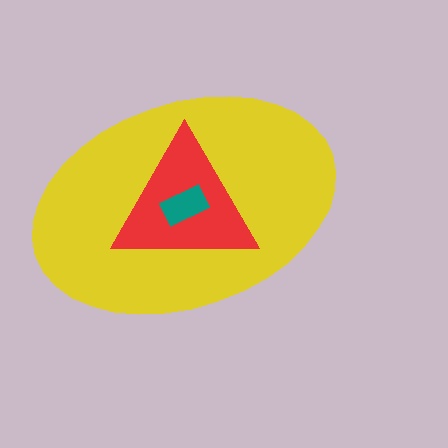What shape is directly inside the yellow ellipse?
The red triangle.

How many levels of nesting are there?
3.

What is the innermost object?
The teal rectangle.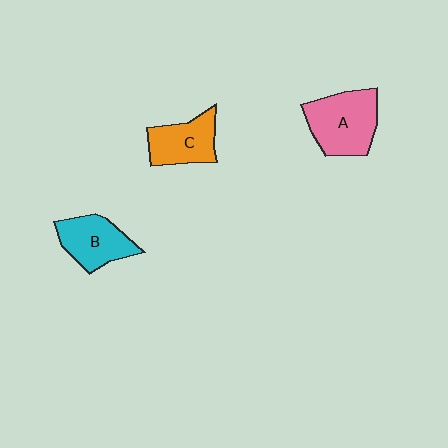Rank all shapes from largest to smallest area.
From largest to smallest: A (pink), B (cyan), C (orange).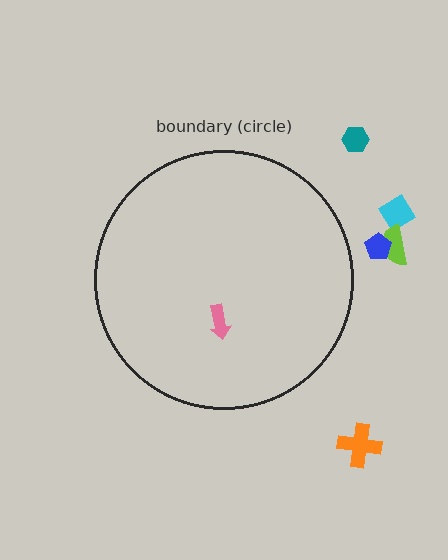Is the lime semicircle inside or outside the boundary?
Outside.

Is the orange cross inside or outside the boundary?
Outside.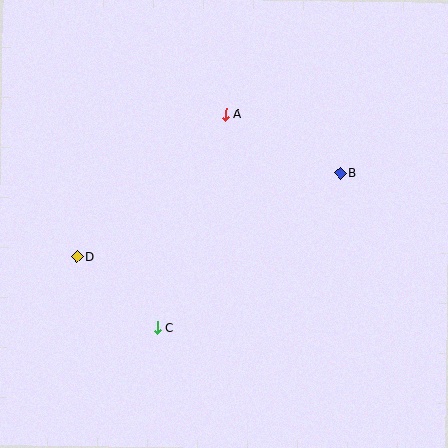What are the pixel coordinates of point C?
Point C is at (157, 328).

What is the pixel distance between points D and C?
The distance between D and C is 107 pixels.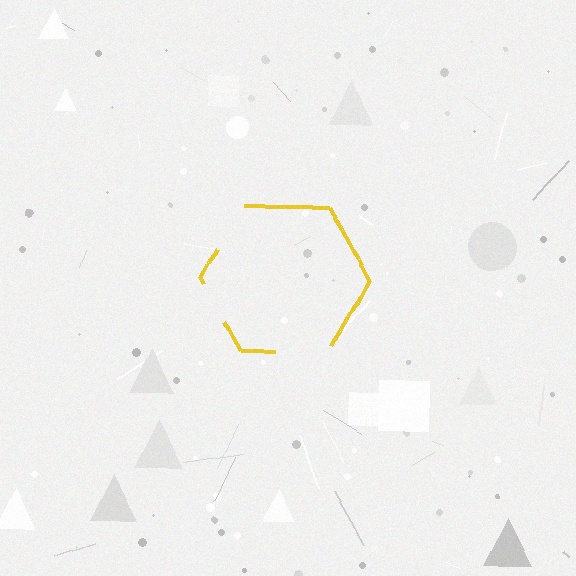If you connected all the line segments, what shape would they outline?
They would outline a hexagon.